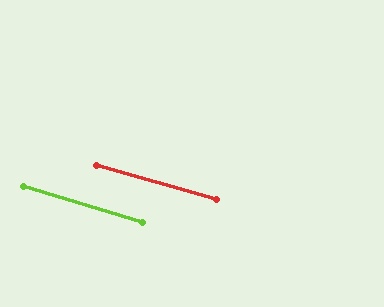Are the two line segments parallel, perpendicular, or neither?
Parallel — their directions differ by only 1.2°.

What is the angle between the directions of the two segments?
Approximately 1 degree.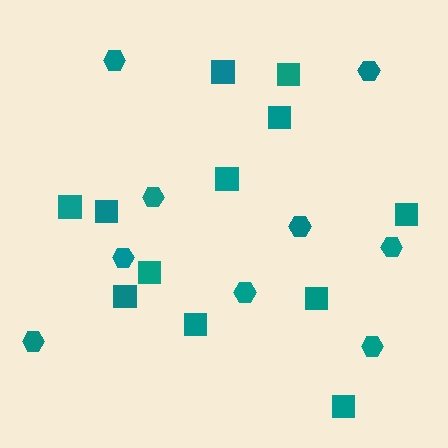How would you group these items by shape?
There are 2 groups: one group of squares (12) and one group of hexagons (9).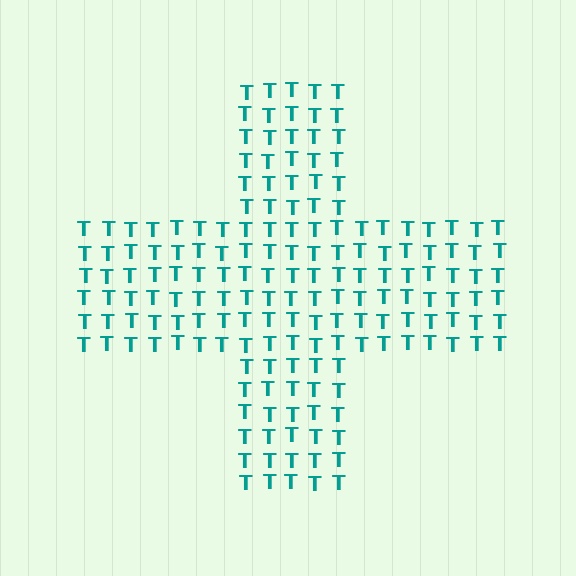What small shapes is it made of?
It is made of small letter T's.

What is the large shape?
The large shape is a cross.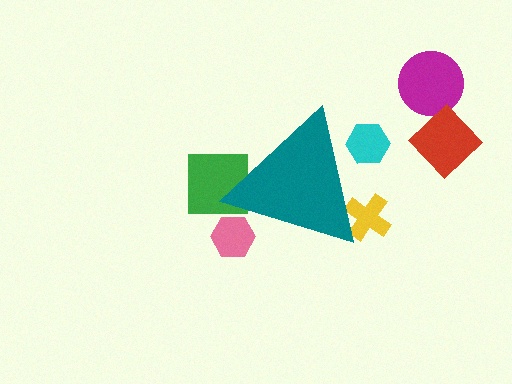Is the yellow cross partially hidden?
Yes, the yellow cross is partially hidden behind the teal triangle.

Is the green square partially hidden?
Yes, the green square is partially hidden behind the teal triangle.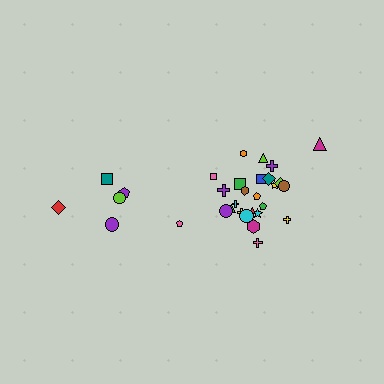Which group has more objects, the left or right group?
The right group.